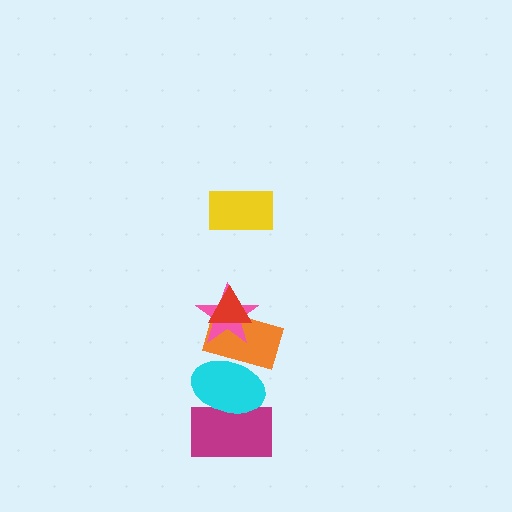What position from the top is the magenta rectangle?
The magenta rectangle is 6th from the top.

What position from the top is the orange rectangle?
The orange rectangle is 4th from the top.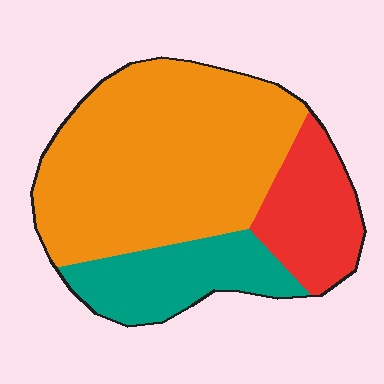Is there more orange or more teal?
Orange.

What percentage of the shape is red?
Red takes up about one fifth (1/5) of the shape.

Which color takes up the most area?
Orange, at roughly 60%.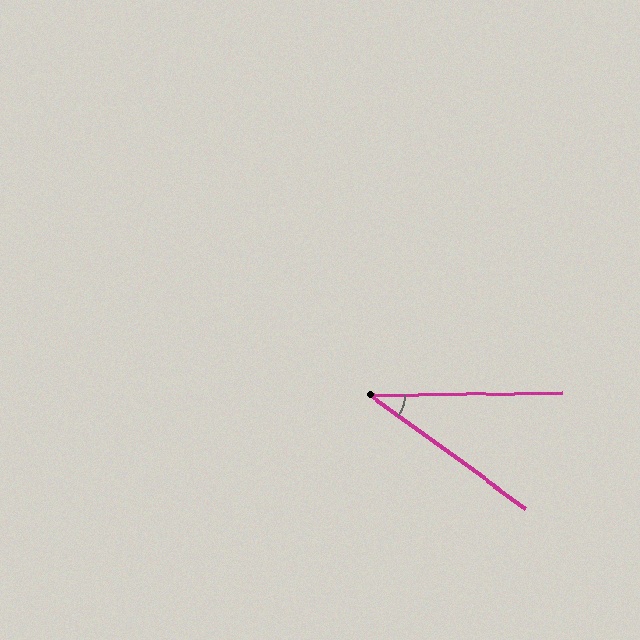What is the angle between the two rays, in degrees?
Approximately 37 degrees.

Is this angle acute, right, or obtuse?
It is acute.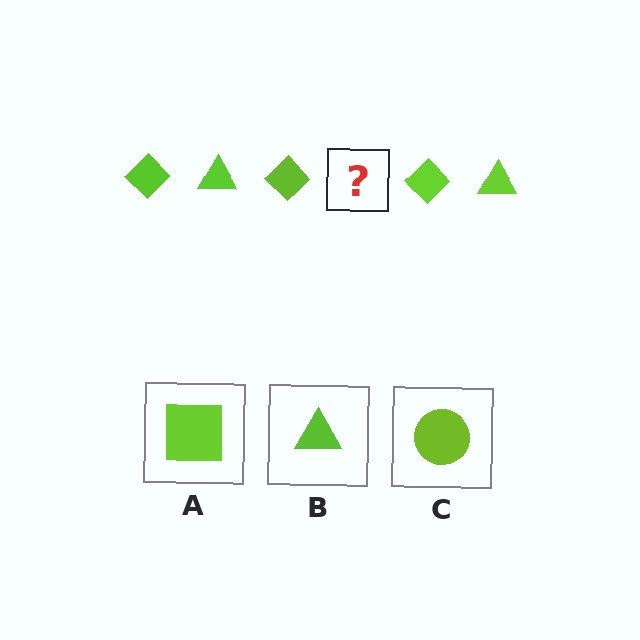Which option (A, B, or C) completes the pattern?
B.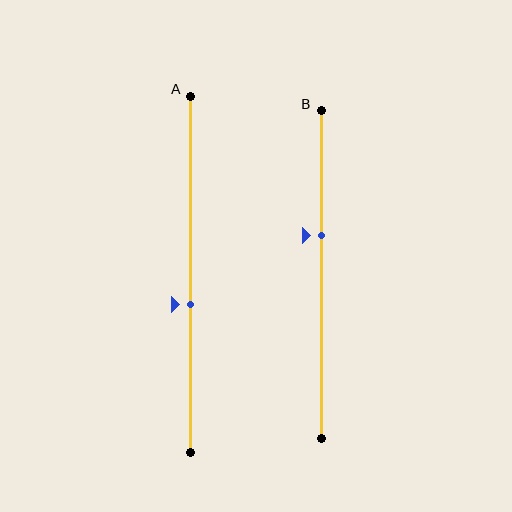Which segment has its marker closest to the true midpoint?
Segment A has its marker closest to the true midpoint.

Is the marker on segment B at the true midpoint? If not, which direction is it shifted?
No, the marker on segment B is shifted upward by about 12% of the segment length.